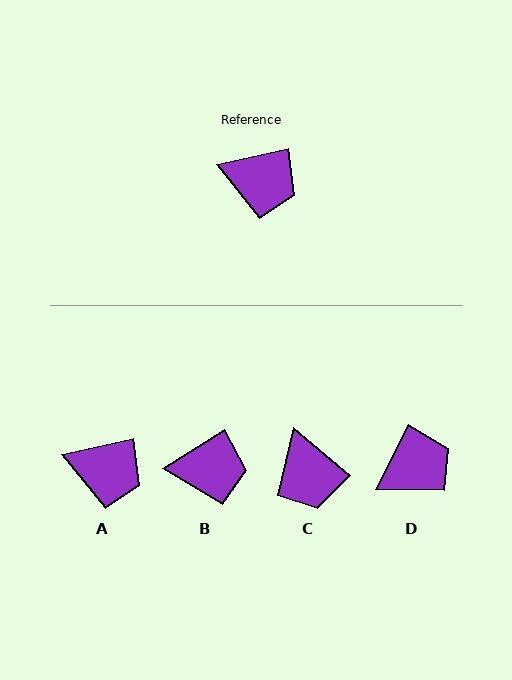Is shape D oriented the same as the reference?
No, it is off by about 51 degrees.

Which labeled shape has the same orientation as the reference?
A.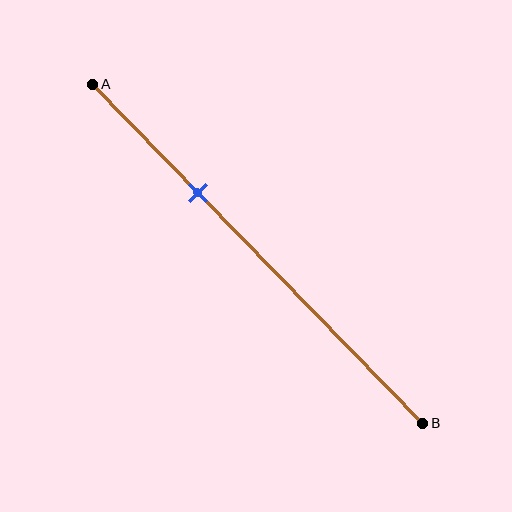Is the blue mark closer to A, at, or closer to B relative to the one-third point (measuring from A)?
The blue mark is approximately at the one-third point of segment AB.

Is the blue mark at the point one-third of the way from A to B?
Yes, the mark is approximately at the one-third point.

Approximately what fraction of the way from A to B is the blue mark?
The blue mark is approximately 30% of the way from A to B.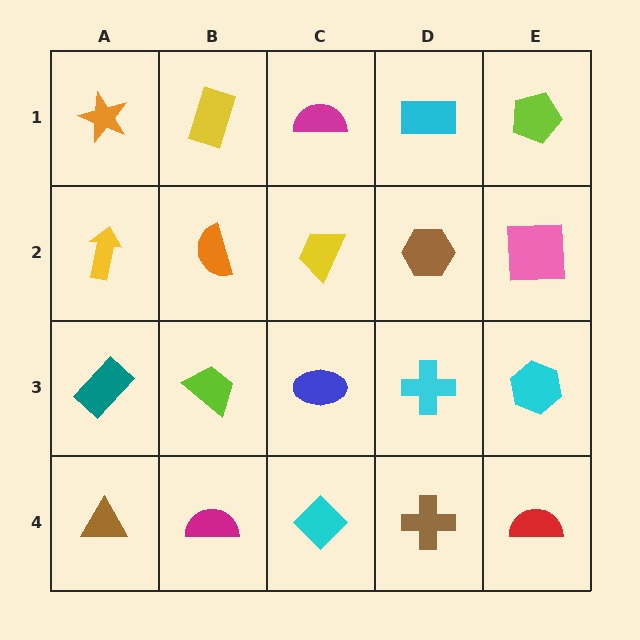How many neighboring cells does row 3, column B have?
4.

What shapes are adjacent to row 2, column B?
A yellow rectangle (row 1, column B), a lime trapezoid (row 3, column B), a yellow arrow (row 2, column A), a yellow trapezoid (row 2, column C).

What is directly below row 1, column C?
A yellow trapezoid.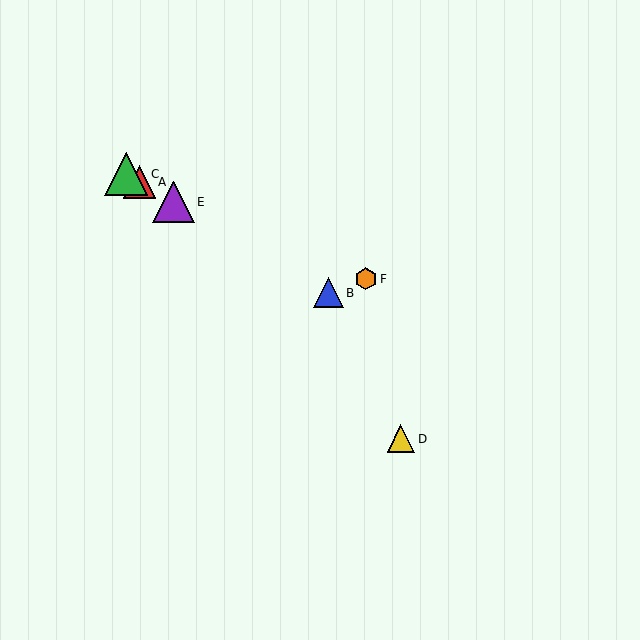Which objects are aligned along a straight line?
Objects A, B, C, E are aligned along a straight line.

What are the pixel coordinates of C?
Object C is at (126, 174).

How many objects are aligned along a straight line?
4 objects (A, B, C, E) are aligned along a straight line.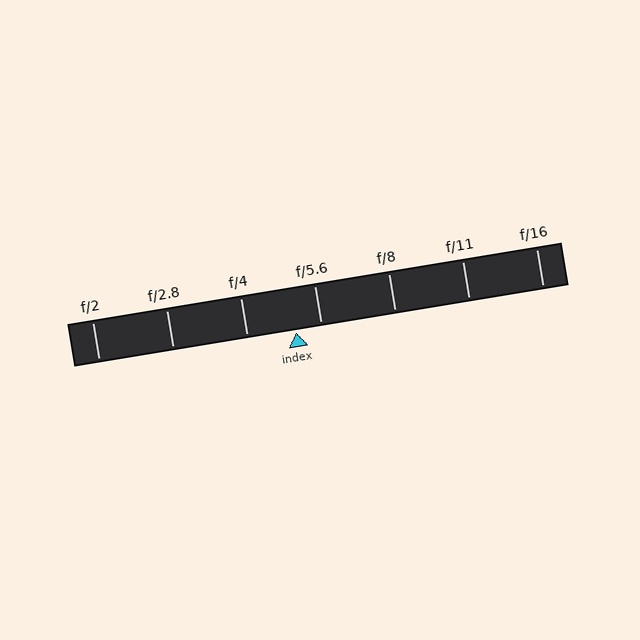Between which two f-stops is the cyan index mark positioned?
The index mark is between f/4 and f/5.6.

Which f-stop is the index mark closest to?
The index mark is closest to f/5.6.